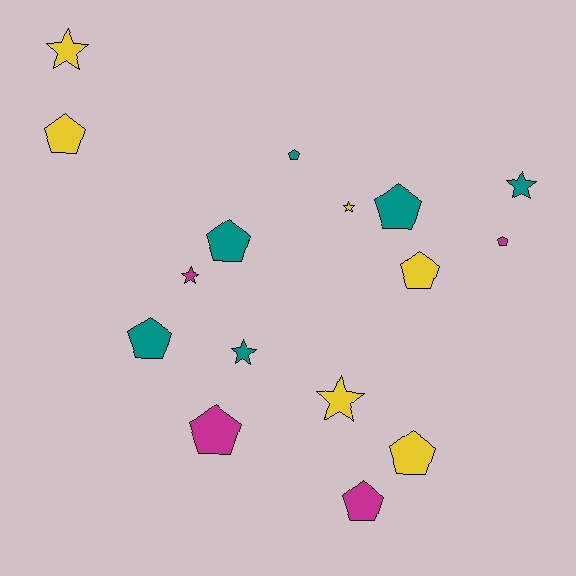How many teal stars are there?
There are 2 teal stars.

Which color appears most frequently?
Teal, with 6 objects.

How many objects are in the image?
There are 16 objects.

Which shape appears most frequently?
Pentagon, with 10 objects.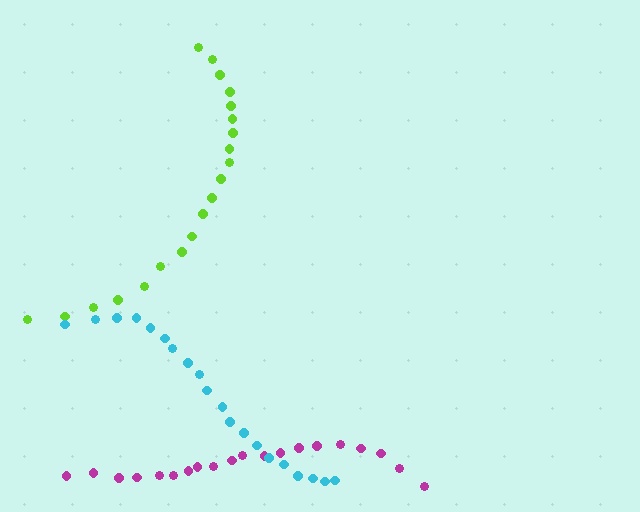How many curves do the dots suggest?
There are 3 distinct paths.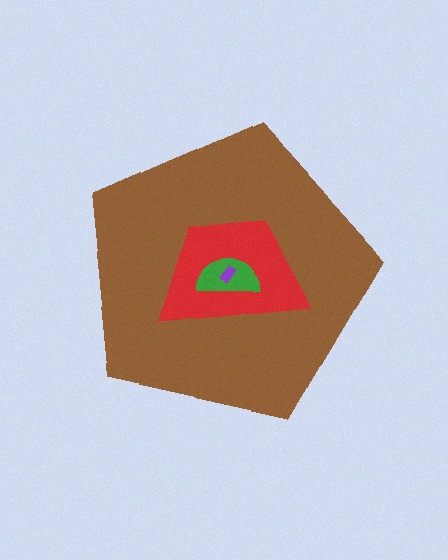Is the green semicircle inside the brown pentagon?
Yes.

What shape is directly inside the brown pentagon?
The red trapezoid.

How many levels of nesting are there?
4.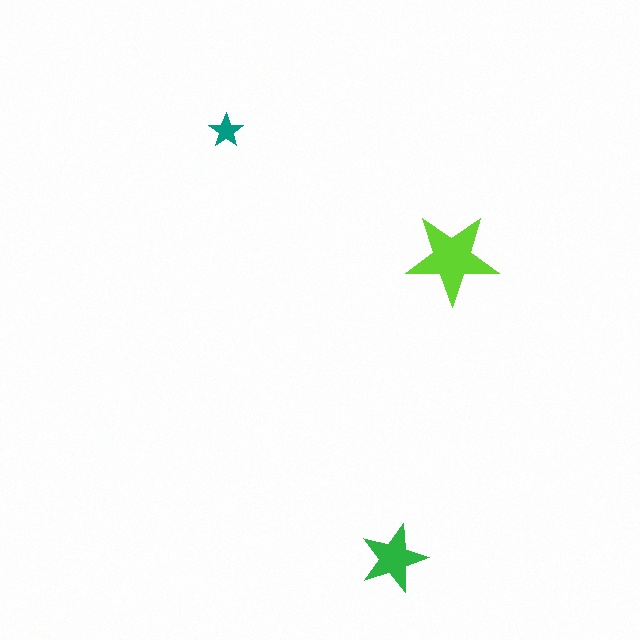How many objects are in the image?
There are 3 objects in the image.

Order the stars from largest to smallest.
the lime one, the green one, the teal one.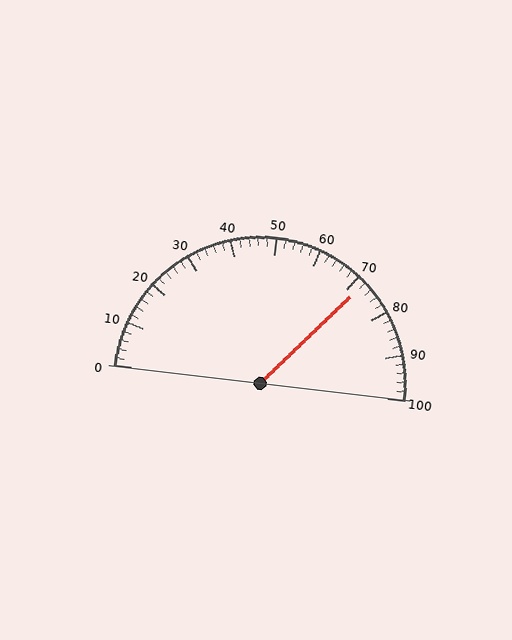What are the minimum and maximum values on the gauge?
The gauge ranges from 0 to 100.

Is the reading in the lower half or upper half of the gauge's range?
The reading is in the upper half of the range (0 to 100).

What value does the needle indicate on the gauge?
The needle indicates approximately 72.